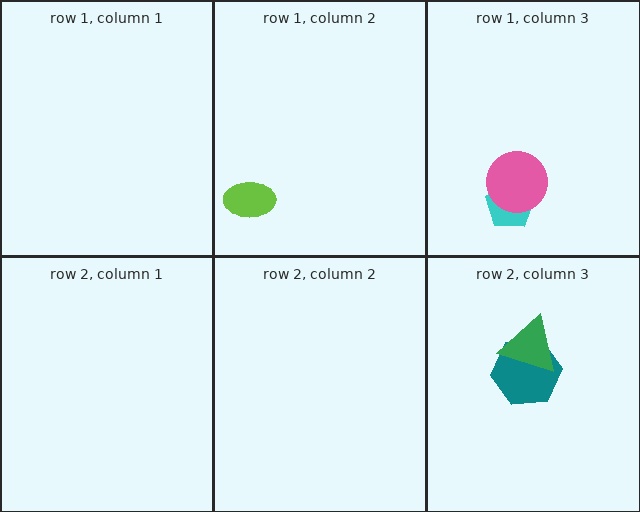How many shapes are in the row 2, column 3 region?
2.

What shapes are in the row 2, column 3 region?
The teal hexagon, the green triangle.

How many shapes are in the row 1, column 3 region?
2.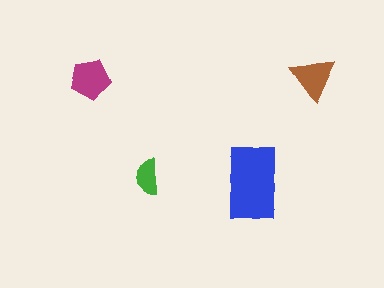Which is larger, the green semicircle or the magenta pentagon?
The magenta pentagon.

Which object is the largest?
The blue rectangle.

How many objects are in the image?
There are 4 objects in the image.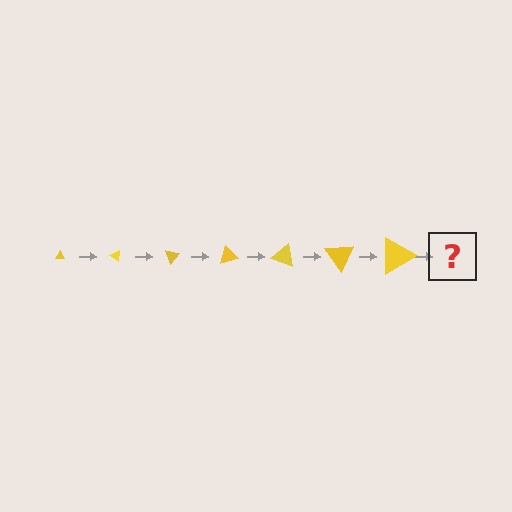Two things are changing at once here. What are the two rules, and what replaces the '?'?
The two rules are that the triangle grows larger each step and it rotates 35 degrees each step. The '?' should be a triangle, larger than the previous one and rotated 245 degrees from the start.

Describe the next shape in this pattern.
It should be a triangle, larger than the previous one and rotated 245 degrees from the start.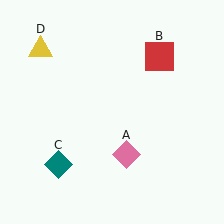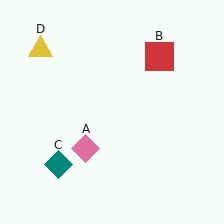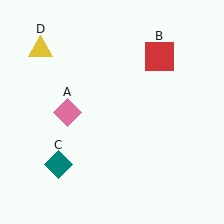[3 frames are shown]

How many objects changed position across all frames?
1 object changed position: pink diamond (object A).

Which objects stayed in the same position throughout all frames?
Red square (object B) and teal diamond (object C) and yellow triangle (object D) remained stationary.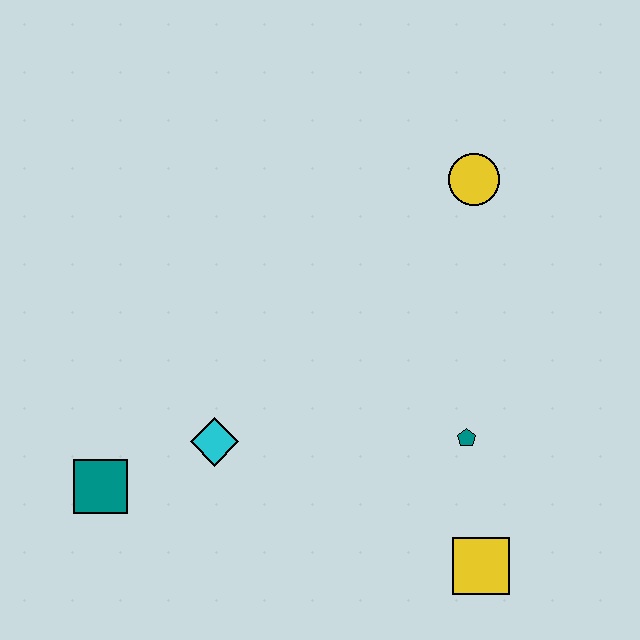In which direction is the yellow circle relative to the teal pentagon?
The yellow circle is above the teal pentagon.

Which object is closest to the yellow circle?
The teal pentagon is closest to the yellow circle.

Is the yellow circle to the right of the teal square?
Yes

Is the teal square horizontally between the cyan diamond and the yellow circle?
No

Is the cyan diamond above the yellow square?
Yes